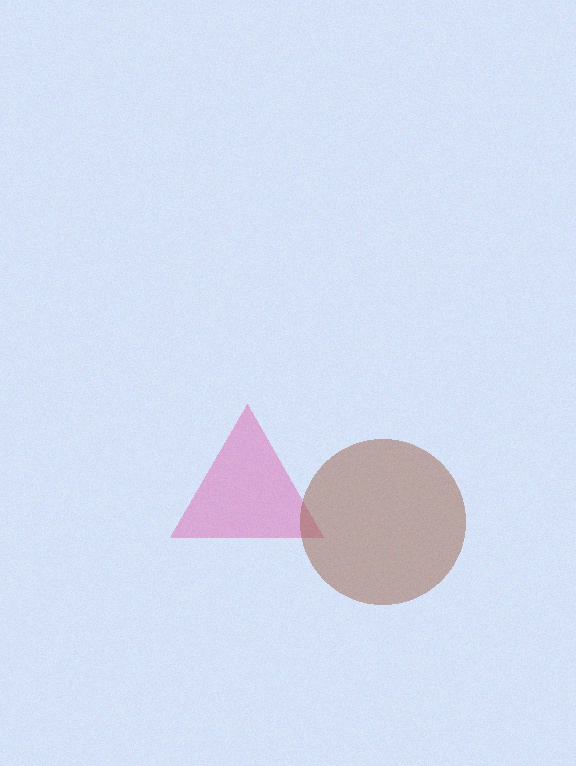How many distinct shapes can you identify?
There are 2 distinct shapes: a pink triangle, a brown circle.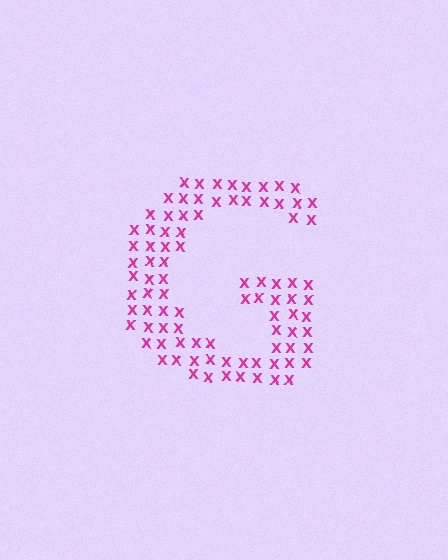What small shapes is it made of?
It is made of small letter X's.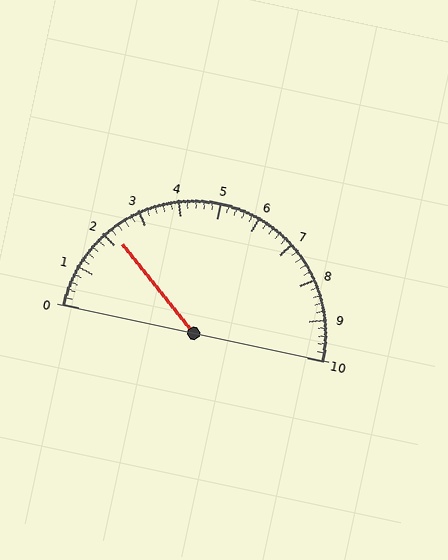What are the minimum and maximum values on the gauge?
The gauge ranges from 0 to 10.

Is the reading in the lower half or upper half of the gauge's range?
The reading is in the lower half of the range (0 to 10).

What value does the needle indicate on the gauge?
The needle indicates approximately 2.2.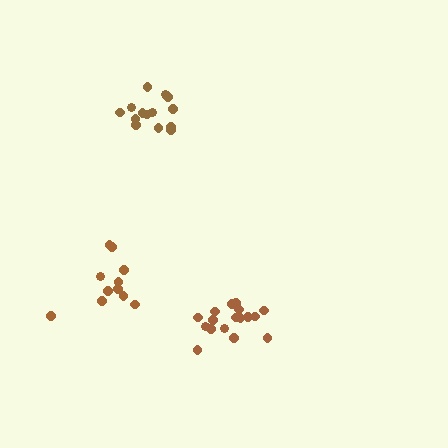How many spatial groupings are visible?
There are 3 spatial groupings.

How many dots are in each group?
Group 1: 17 dots, Group 2: 11 dots, Group 3: 14 dots (42 total).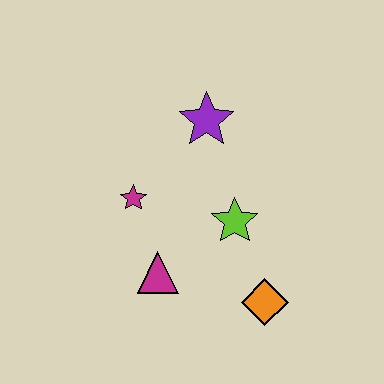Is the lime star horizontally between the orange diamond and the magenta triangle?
Yes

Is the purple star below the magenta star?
No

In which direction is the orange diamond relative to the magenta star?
The orange diamond is to the right of the magenta star.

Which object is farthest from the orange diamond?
The purple star is farthest from the orange diamond.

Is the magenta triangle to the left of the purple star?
Yes